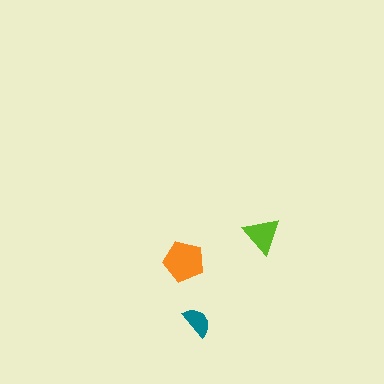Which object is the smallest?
The teal semicircle.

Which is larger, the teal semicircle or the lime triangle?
The lime triangle.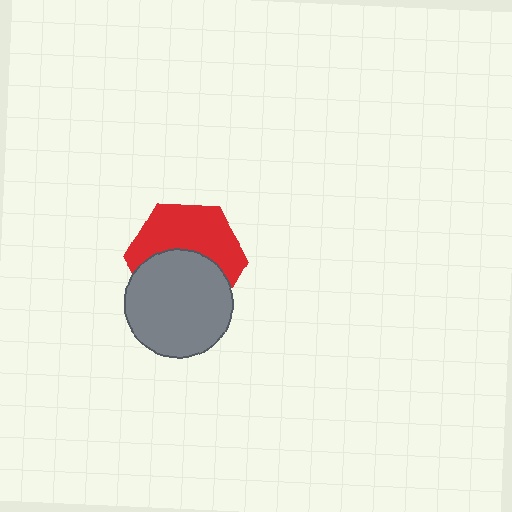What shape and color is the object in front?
The object in front is a gray circle.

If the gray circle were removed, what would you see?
You would see the complete red hexagon.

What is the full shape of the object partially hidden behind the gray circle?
The partially hidden object is a red hexagon.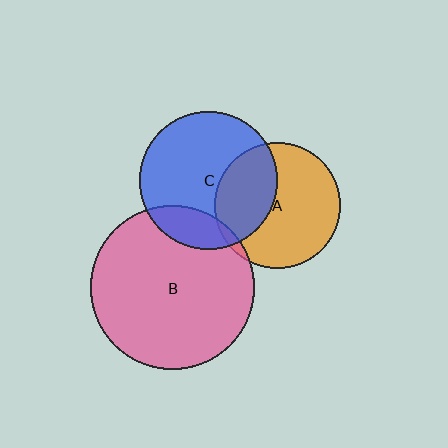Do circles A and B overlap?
Yes.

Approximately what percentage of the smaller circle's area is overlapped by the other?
Approximately 5%.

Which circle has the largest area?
Circle B (pink).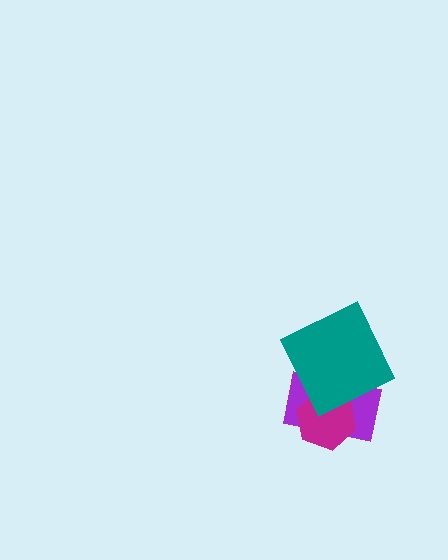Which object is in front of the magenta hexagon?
The teal square is in front of the magenta hexagon.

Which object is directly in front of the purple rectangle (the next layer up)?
The magenta hexagon is directly in front of the purple rectangle.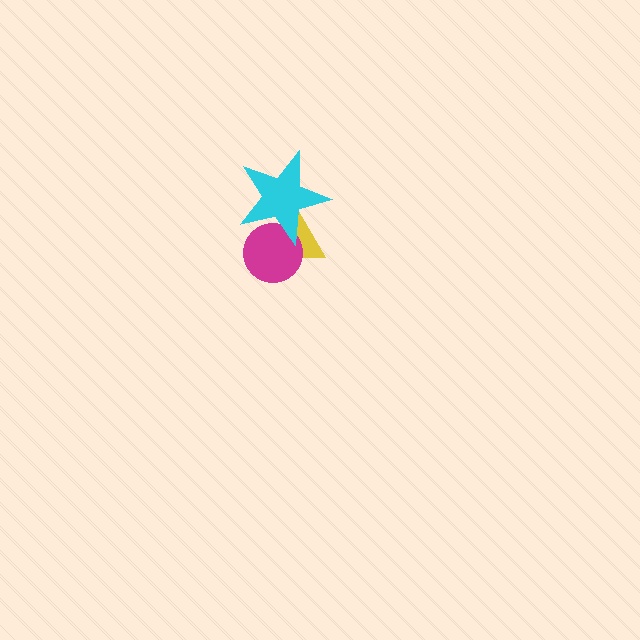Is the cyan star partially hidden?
No, no other shape covers it.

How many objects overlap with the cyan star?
2 objects overlap with the cyan star.